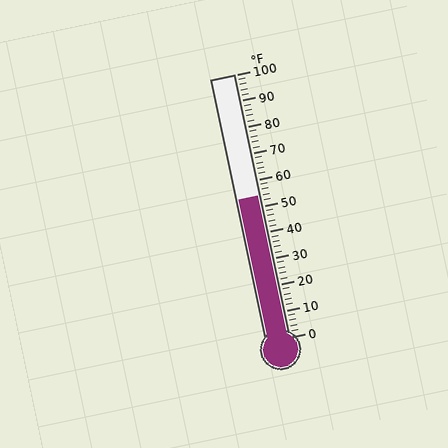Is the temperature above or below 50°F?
The temperature is above 50°F.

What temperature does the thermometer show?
The thermometer shows approximately 54°F.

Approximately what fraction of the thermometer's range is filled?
The thermometer is filled to approximately 55% of its range.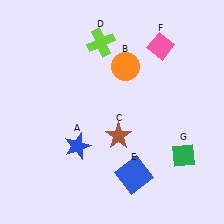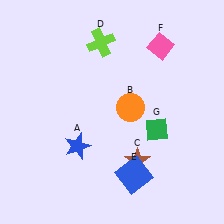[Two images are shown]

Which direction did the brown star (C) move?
The brown star (C) moved down.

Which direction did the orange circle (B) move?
The orange circle (B) moved down.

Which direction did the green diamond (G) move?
The green diamond (G) moved left.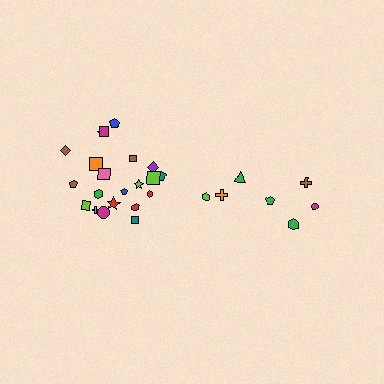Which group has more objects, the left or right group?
The left group.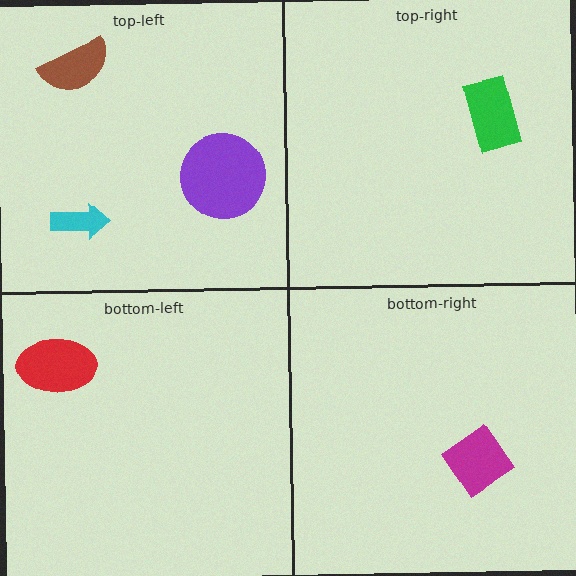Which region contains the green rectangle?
The top-right region.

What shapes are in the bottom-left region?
The red ellipse.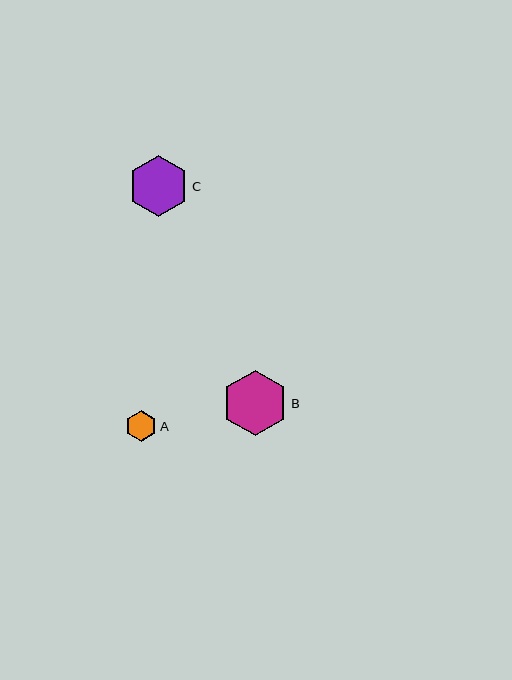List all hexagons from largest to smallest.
From largest to smallest: B, C, A.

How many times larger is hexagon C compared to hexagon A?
Hexagon C is approximately 1.9 times the size of hexagon A.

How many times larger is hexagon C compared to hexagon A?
Hexagon C is approximately 1.9 times the size of hexagon A.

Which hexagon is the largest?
Hexagon B is the largest with a size of approximately 65 pixels.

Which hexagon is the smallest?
Hexagon A is the smallest with a size of approximately 32 pixels.